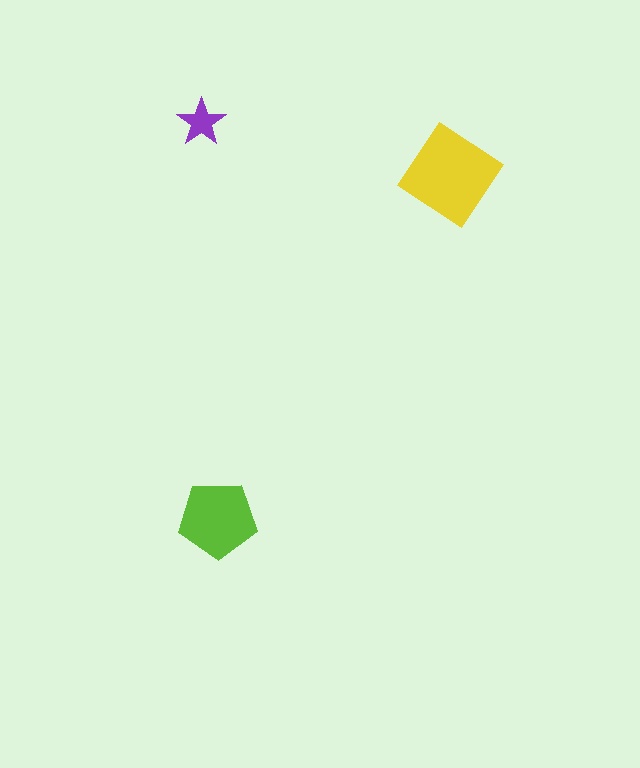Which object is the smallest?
The purple star.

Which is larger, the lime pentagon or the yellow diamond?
The yellow diamond.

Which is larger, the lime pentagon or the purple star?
The lime pentagon.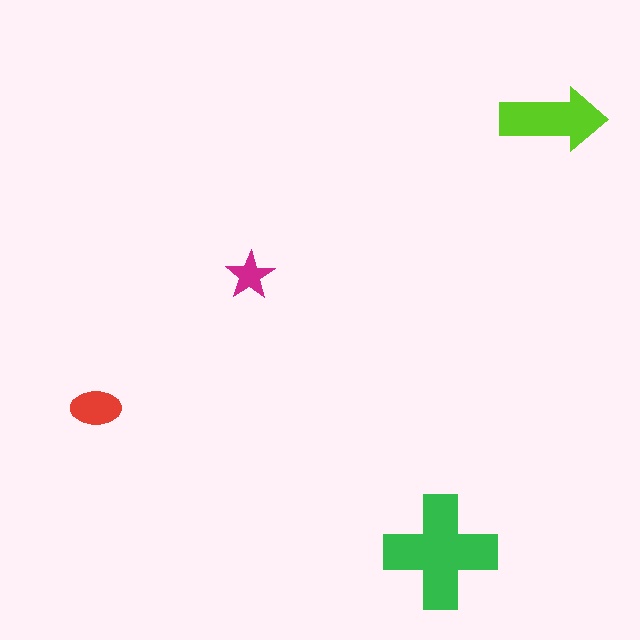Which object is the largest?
The green cross.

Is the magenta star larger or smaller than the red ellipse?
Smaller.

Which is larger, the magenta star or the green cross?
The green cross.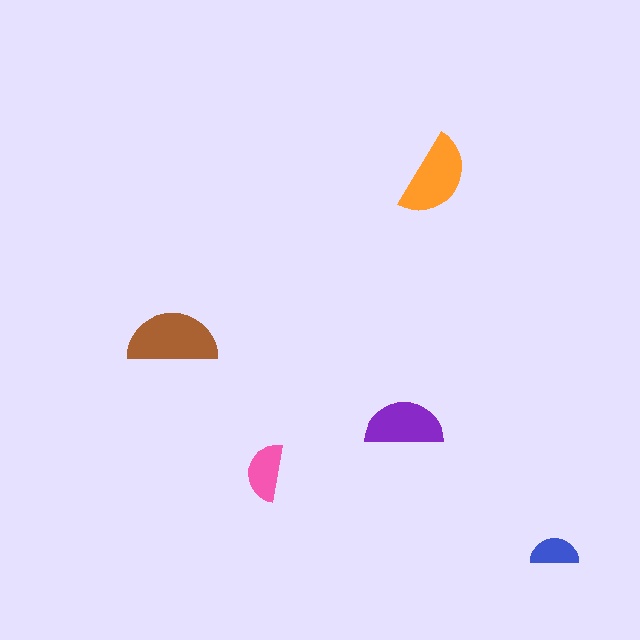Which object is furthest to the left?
The brown semicircle is leftmost.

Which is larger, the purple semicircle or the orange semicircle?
The orange one.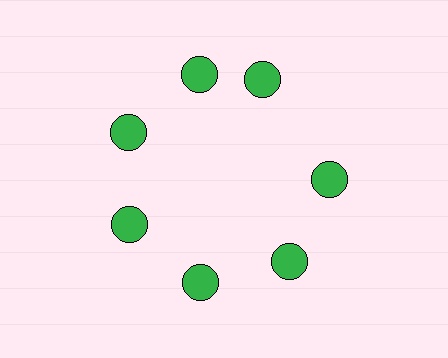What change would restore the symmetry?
The symmetry would be restored by rotating it back into even spacing with its neighbors so that all 7 circles sit at equal angles and equal distance from the center.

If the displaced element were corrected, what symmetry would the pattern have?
It would have 7-fold rotational symmetry — the pattern would map onto itself every 51 degrees.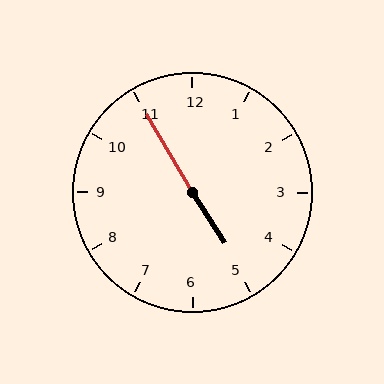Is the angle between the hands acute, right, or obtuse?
It is obtuse.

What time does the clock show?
4:55.